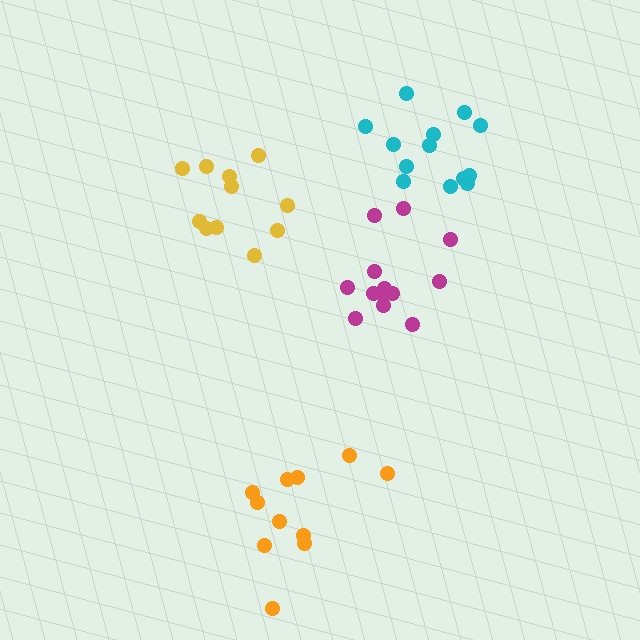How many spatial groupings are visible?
There are 4 spatial groupings.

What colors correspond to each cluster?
The clusters are colored: yellow, orange, cyan, magenta.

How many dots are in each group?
Group 1: 11 dots, Group 2: 11 dots, Group 3: 14 dots, Group 4: 13 dots (49 total).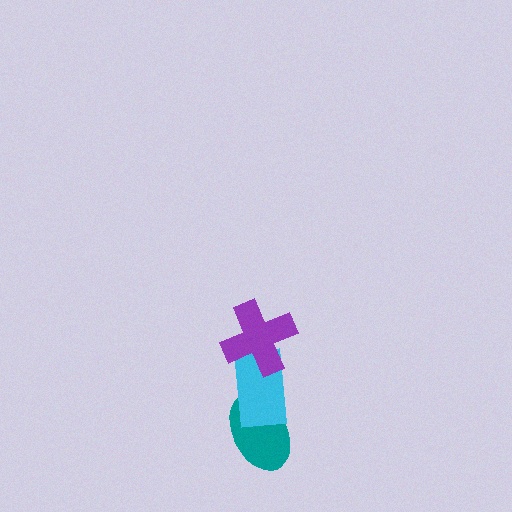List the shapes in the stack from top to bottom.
From top to bottom: the purple cross, the cyan rectangle, the teal ellipse.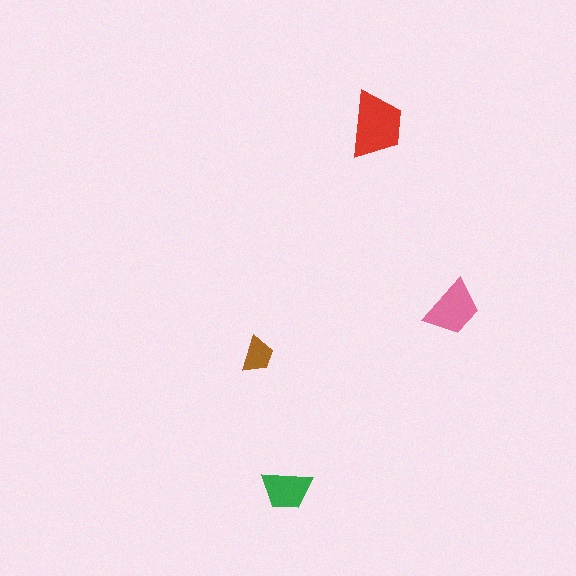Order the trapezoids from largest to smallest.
the red one, the pink one, the green one, the brown one.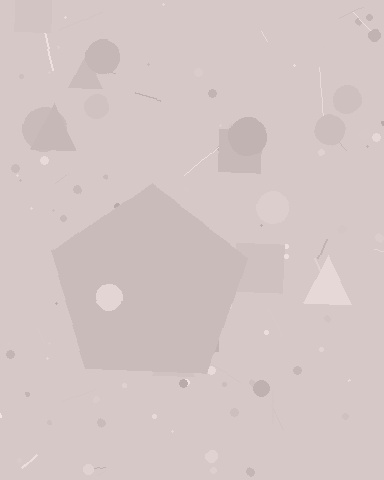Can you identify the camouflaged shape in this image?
The camouflaged shape is a pentagon.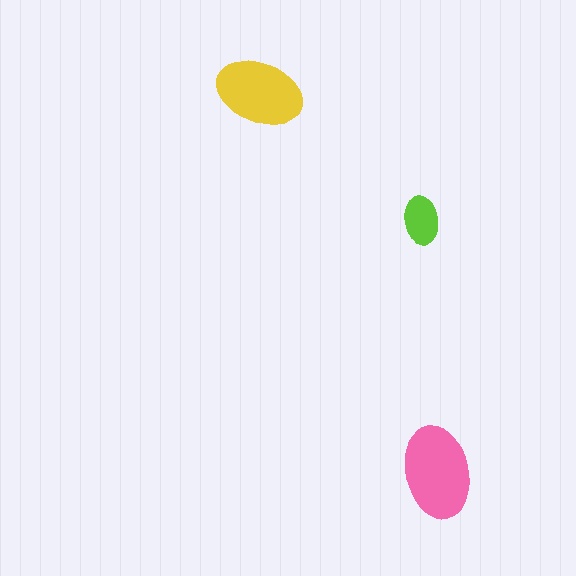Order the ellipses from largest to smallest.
the pink one, the yellow one, the lime one.